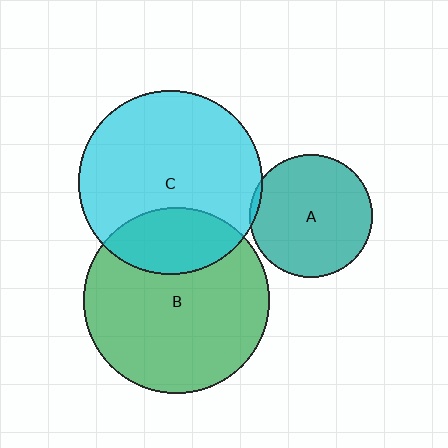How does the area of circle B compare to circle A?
Approximately 2.3 times.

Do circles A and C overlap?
Yes.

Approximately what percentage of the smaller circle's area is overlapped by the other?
Approximately 5%.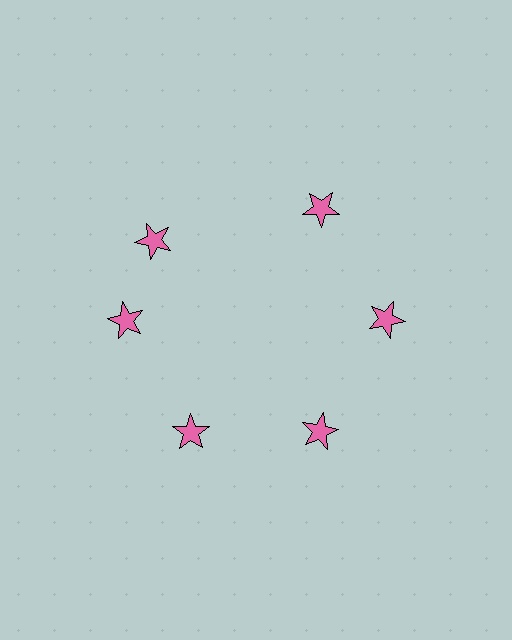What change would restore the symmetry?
The symmetry would be restored by rotating it back into even spacing with its neighbors so that all 6 stars sit at equal angles and equal distance from the center.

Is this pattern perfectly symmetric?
No. The 6 pink stars are arranged in a ring, but one element near the 11 o'clock position is rotated out of alignment along the ring, breaking the 6-fold rotational symmetry.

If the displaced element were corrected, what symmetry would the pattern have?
It would have 6-fold rotational symmetry — the pattern would map onto itself every 60 degrees.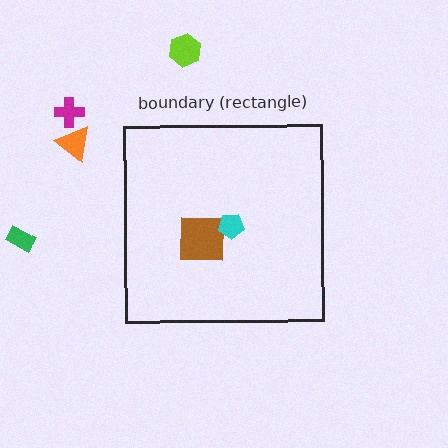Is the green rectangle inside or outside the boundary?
Outside.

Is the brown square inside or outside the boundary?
Inside.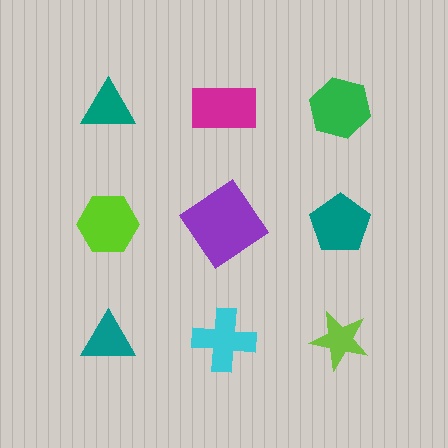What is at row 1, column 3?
A green hexagon.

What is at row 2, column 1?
A lime hexagon.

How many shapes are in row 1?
3 shapes.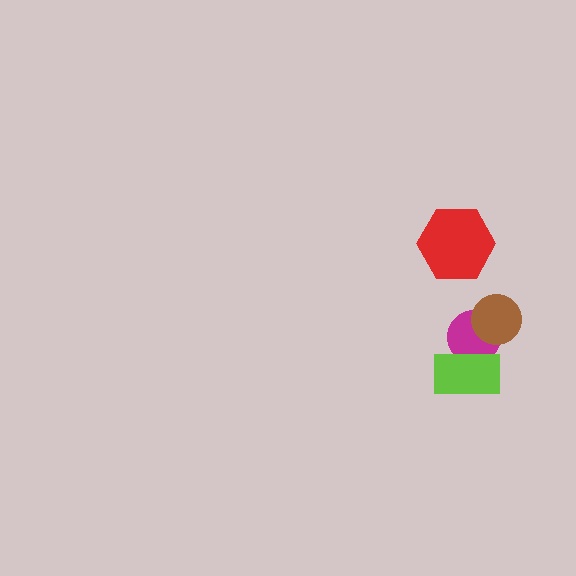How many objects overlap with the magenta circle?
2 objects overlap with the magenta circle.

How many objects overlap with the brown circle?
1 object overlaps with the brown circle.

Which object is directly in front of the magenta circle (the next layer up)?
The lime rectangle is directly in front of the magenta circle.